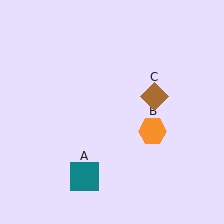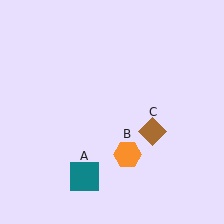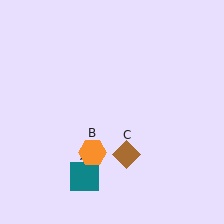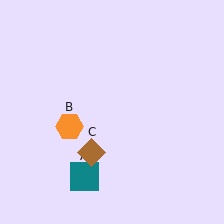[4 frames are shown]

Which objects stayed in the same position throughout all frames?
Teal square (object A) remained stationary.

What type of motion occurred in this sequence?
The orange hexagon (object B), brown diamond (object C) rotated clockwise around the center of the scene.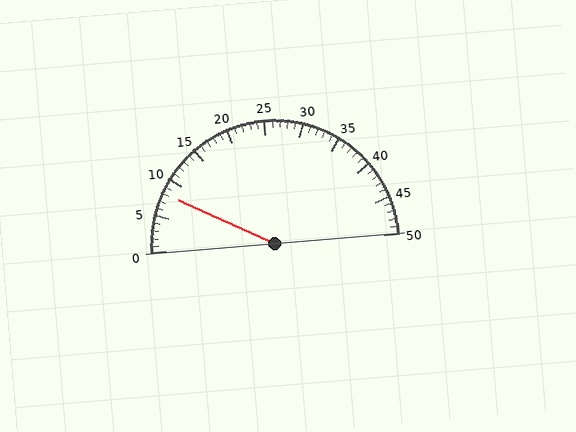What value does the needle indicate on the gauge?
The needle indicates approximately 8.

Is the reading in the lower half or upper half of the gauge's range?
The reading is in the lower half of the range (0 to 50).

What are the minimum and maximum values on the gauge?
The gauge ranges from 0 to 50.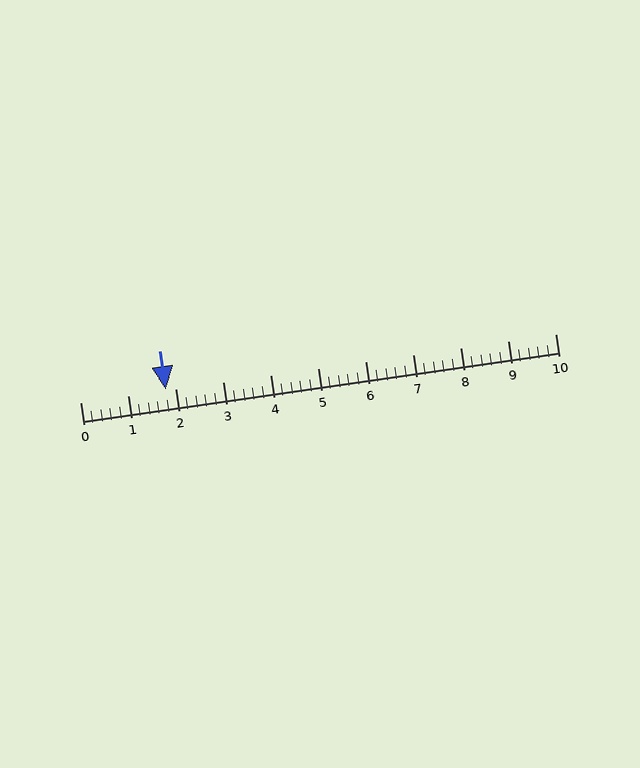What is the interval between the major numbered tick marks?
The major tick marks are spaced 1 units apart.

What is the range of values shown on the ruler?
The ruler shows values from 0 to 10.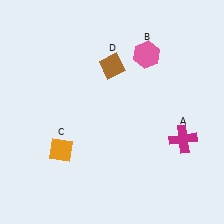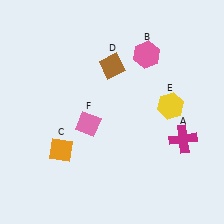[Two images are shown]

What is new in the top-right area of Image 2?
A yellow hexagon (E) was added in the top-right area of Image 2.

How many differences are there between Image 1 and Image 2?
There are 2 differences between the two images.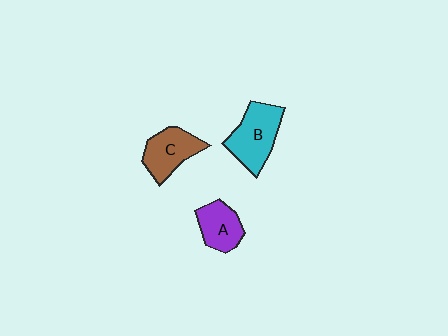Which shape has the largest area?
Shape B (cyan).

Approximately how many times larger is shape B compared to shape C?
Approximately 1.2 times.